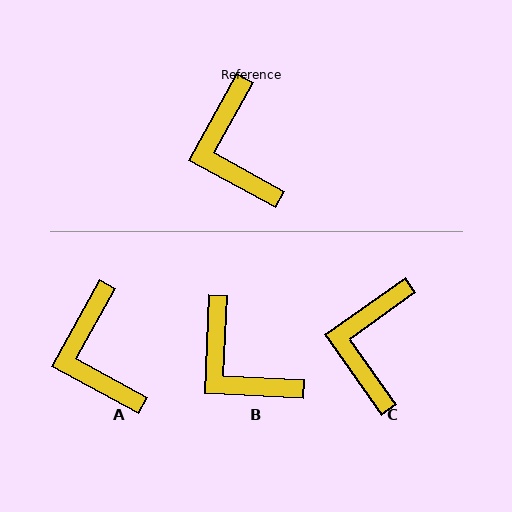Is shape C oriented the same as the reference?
No, it is off by about 26 degrees.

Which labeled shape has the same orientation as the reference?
A.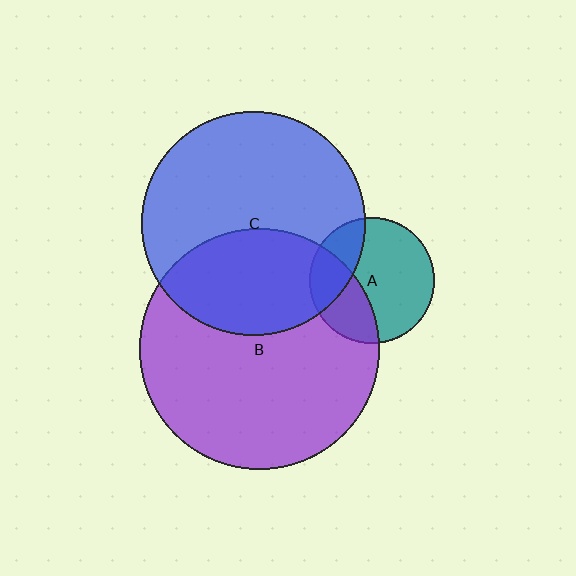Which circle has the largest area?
Circle B (purple).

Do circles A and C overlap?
Yes.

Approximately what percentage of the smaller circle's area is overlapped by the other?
Approximately 25%.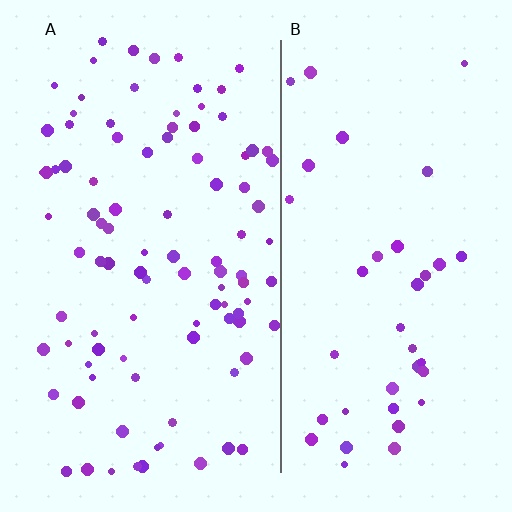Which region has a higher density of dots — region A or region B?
A (the left).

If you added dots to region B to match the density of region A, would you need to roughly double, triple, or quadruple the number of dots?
Approximately double.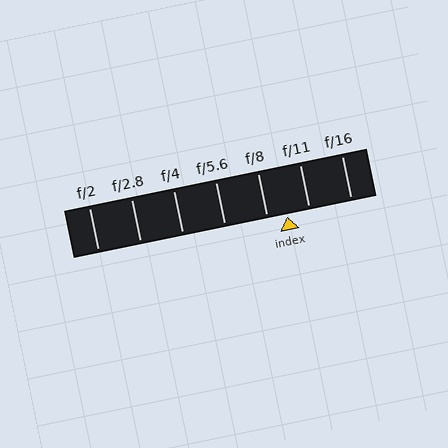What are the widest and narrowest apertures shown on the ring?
The widest aperture shown is f/2 and the narrowest is f/16.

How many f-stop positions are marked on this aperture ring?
There are 7 f-stop positions marked.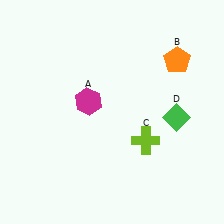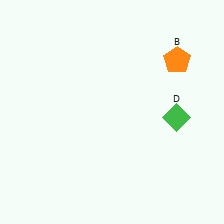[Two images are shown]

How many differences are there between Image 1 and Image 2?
There are 2 differences between the two images.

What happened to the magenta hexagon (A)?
The magenta hexagon (A) was removed in Image 2. It was in the top-left area of Image 1.